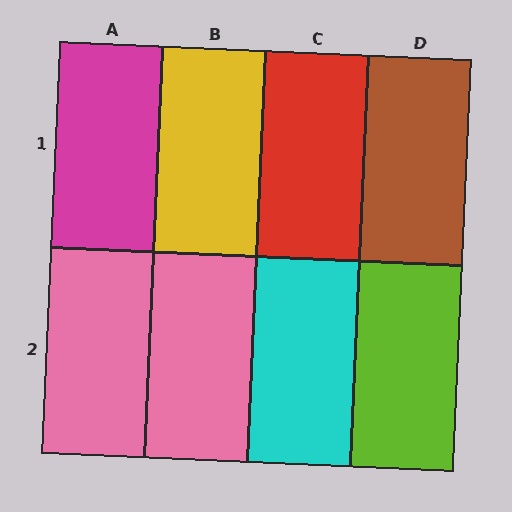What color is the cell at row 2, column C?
Cyan.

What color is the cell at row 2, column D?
Lime.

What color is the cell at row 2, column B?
Pink.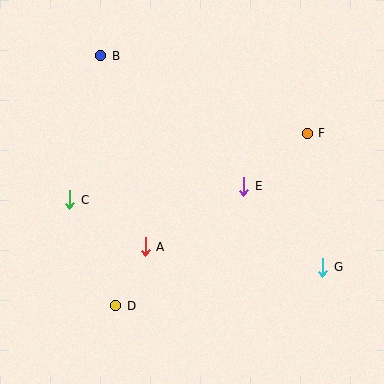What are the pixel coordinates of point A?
Point A is at (145, 247).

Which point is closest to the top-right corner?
Point F is closest to the top-right corner.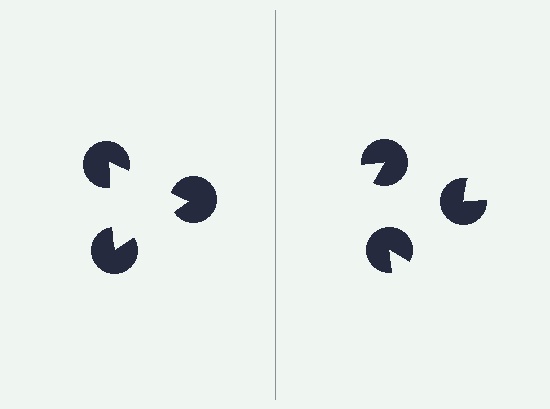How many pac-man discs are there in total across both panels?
6 — 3 on each side.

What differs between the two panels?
The pac-man discs are positioned identically on both sides; only the wedge orientations differ. On the left they align to a triangle; on the right they are misaligned.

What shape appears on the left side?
An illusory triangle.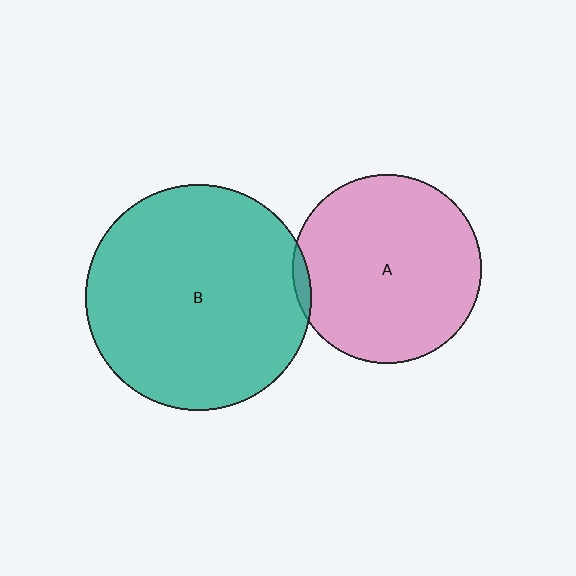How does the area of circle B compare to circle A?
Approximately 1.4 times.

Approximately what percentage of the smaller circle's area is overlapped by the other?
Approximately 5%.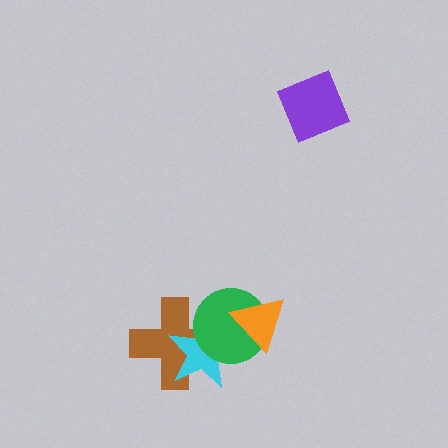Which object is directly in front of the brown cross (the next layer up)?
The cyan star is directly in front of the brown cross.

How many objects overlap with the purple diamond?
0 objects overlap with the purple diamond.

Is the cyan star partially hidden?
Yes, it is partially covered by another shape.